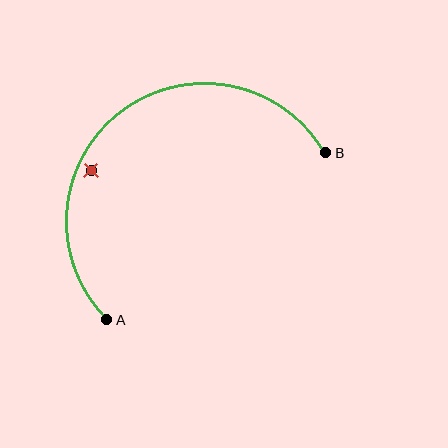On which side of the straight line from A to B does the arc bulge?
The arc bulges above and to the left of the straight line connecting A and B.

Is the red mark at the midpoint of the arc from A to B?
No — the red mark does not lie on the arc at all. It sits slightly inside the curve.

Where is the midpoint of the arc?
The arc midpoint is the point on the curve farthest from the straight line joining A and B. It sits above and to the left of that line.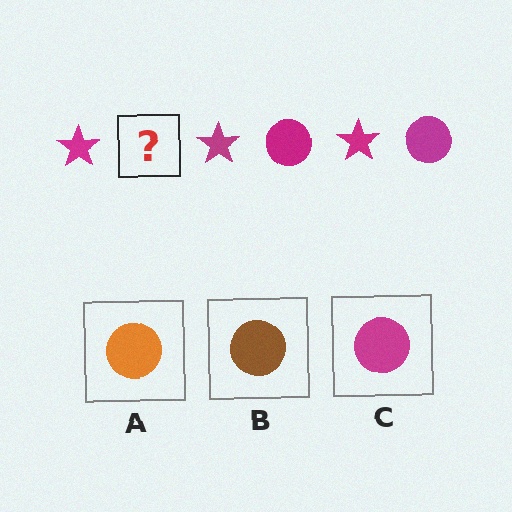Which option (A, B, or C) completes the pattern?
C.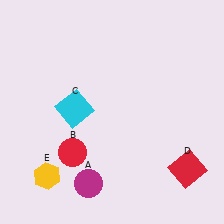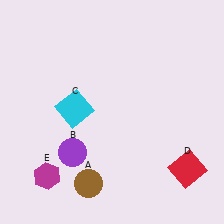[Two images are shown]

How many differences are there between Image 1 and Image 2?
There are 3 differences between the two images.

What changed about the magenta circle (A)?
In Image 1, A is magenta. In Image 2, it changed to brown.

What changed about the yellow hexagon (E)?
In Image 1, E is yellow. In Image 2, it changed to magenta.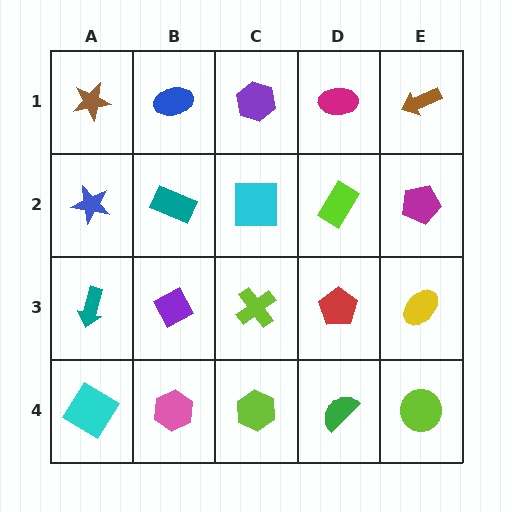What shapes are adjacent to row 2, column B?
A blue ellipse (row 1, column B), a purple diamond (row 3, column B), a blue star (row 2, column A), a cyan square (row 2, column C).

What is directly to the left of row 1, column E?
A magenta ellipse.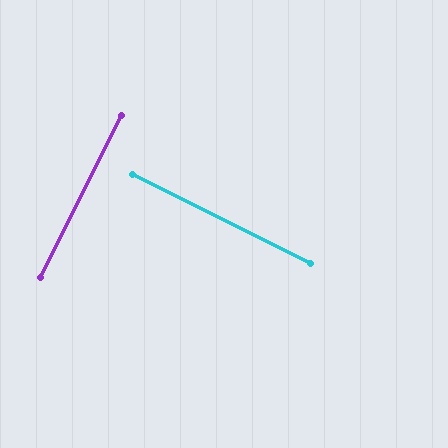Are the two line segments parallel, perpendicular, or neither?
Perpendicular — they meet at approximately 90°.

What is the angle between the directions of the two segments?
Approximately 90 degrees.